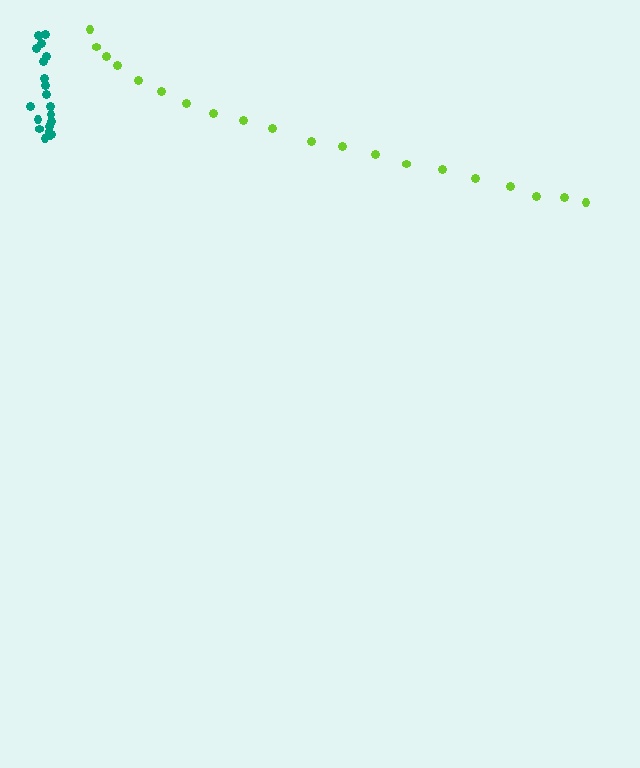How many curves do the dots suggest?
There are 2 distinct paths.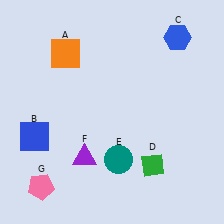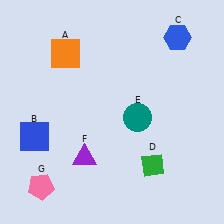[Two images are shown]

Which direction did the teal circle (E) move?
The teal circle (E) moved up.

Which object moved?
The teal circle (E) moved up.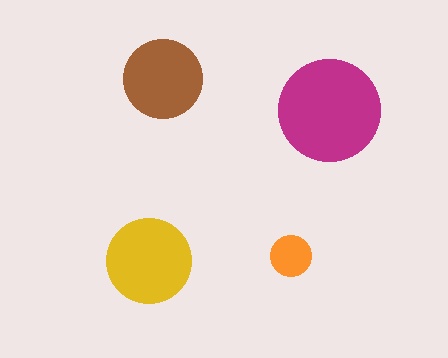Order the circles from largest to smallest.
the magenta one, the yellow one, the brown one, the orange one.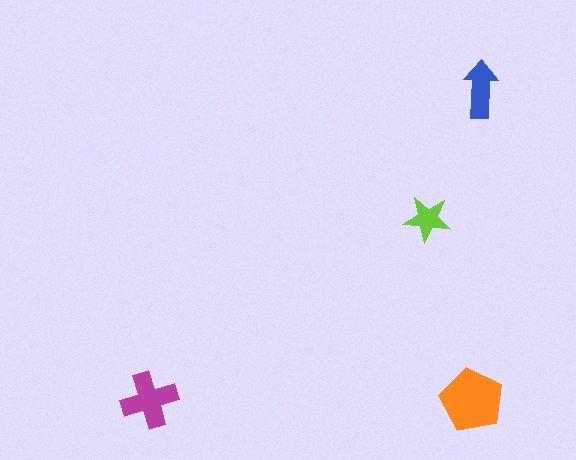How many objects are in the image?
There are 4 objects in the image.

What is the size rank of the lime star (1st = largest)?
4th.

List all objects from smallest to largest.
The lime star, the blue arrow, the magenta cross, the orange pentagon.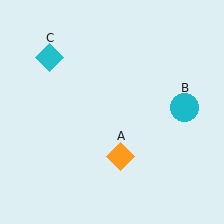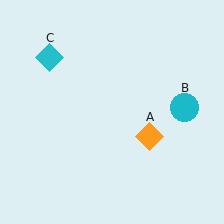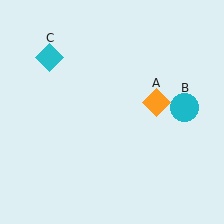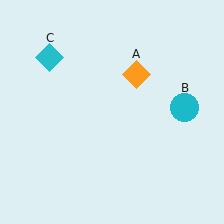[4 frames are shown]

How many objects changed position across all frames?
1 object changed position: orange diamond (object A).